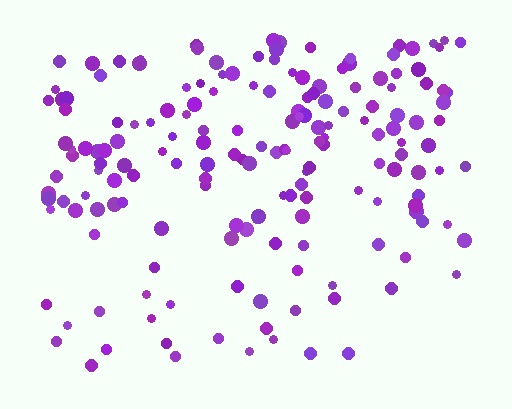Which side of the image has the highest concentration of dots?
The top.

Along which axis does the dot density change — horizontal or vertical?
Vertical.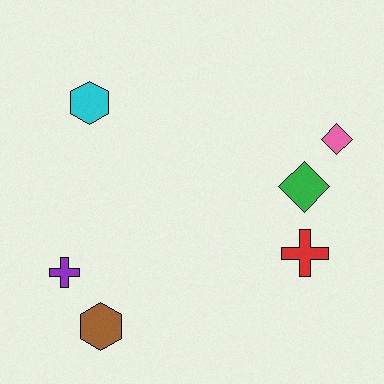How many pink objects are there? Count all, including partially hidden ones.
There is 1 pink object.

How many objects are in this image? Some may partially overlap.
There are 6 objects.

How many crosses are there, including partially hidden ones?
There are 2 crosses.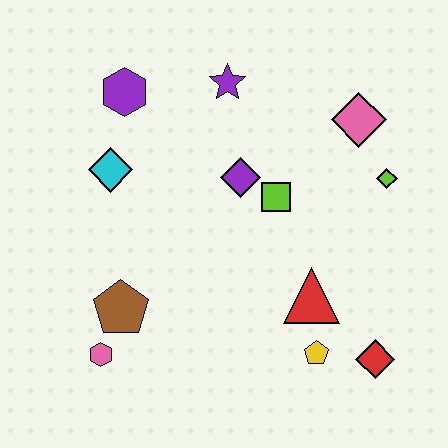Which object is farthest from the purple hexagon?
The red diamond is farthest from the purple hexagon.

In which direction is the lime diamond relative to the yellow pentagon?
The lime diamond is above the yellow pentagon.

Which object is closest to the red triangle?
The yellow pentagon is closest to the red triangle.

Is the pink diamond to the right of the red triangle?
Yes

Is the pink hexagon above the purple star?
No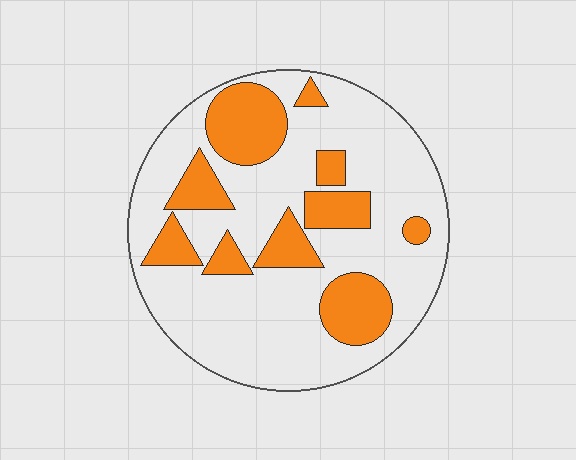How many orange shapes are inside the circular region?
10.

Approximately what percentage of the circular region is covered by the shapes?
Approximately 25%.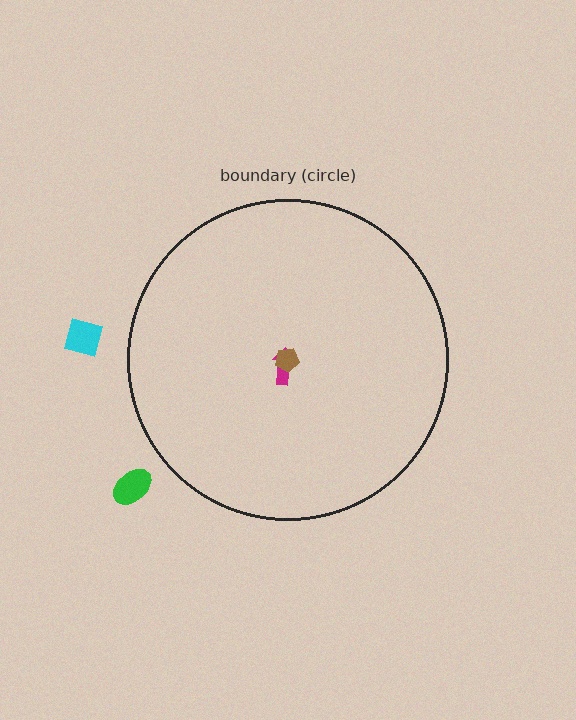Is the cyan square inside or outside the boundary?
Outside.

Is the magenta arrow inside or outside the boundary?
Inside.